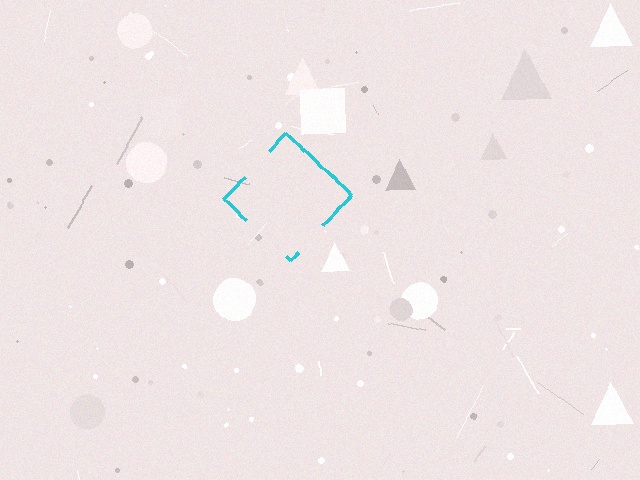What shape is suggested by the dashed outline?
The dashed outline suggests a diamond.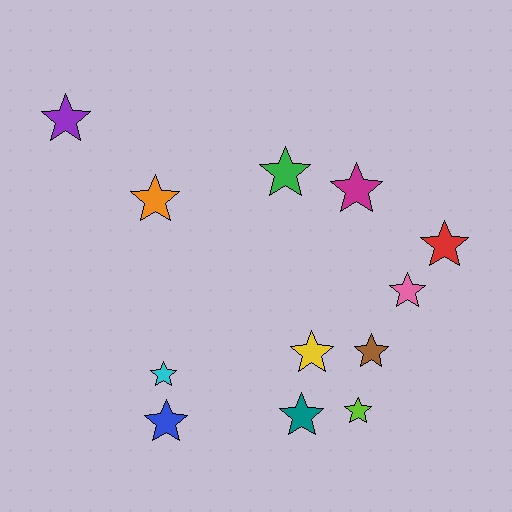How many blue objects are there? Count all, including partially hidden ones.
There is 1 blue object.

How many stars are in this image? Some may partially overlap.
There are 12 stars.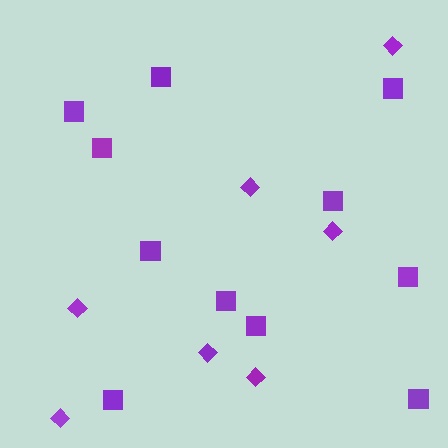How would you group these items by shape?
There are 2 groups: one group of diamonds (7) and one group of squares (11).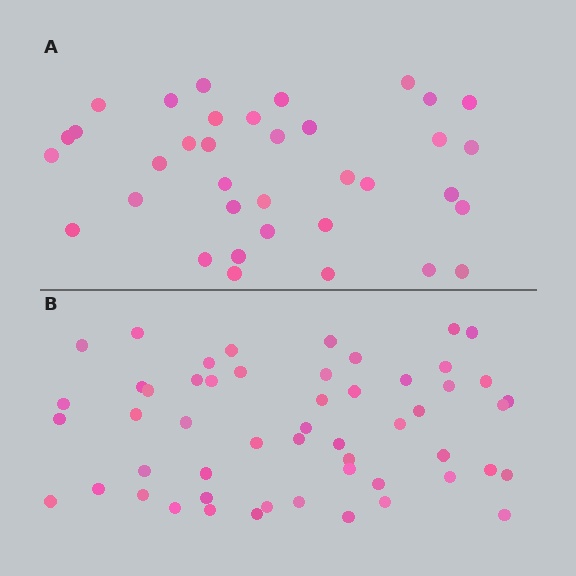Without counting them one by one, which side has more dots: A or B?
Region B (the bottom region) has more dots.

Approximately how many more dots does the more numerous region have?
Region B has approximately 15 more dots than region A.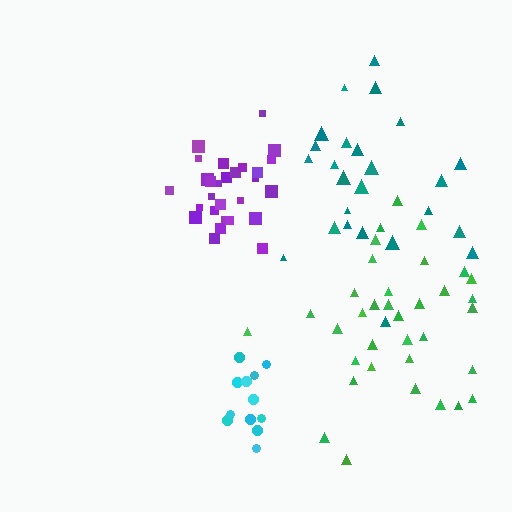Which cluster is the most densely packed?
Purple.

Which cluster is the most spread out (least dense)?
Teal.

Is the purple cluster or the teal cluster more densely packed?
Purple.